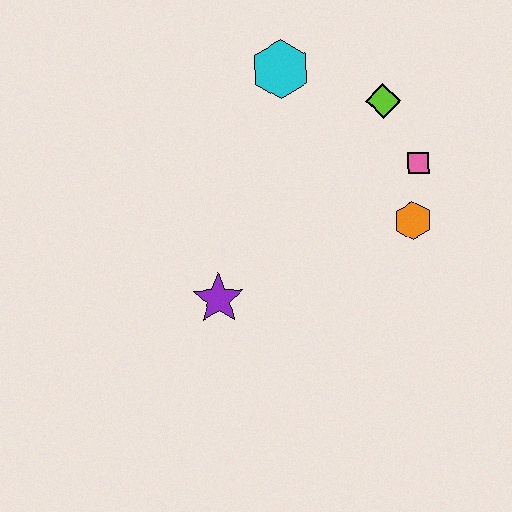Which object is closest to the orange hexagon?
The pink square is closest to the orange hexagon.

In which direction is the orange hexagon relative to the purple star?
The orange hexagon is to the right of the purple star.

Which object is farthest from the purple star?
The lime diamond is farthest from the purple star.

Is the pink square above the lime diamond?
No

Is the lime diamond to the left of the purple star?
No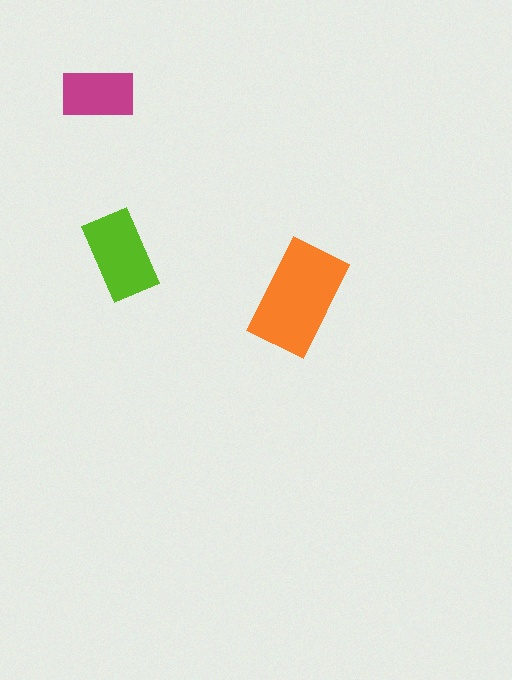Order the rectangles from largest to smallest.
the orange one, the lime one, the magenta one.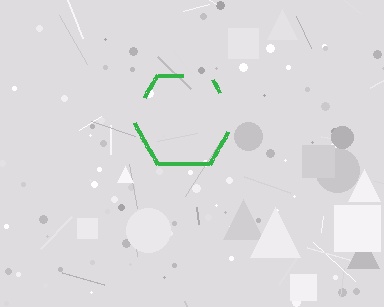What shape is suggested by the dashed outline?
The dashed outline suggests a hexagon.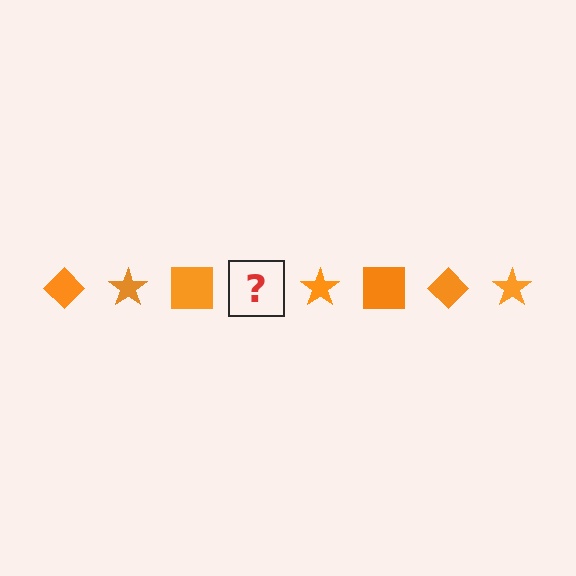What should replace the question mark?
The question mark should be replaced with an orange diamond.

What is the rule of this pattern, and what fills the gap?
The rule is that the pattern cycles through diamond, star, square shapes in orange. The gap should be filled with an orange diamond.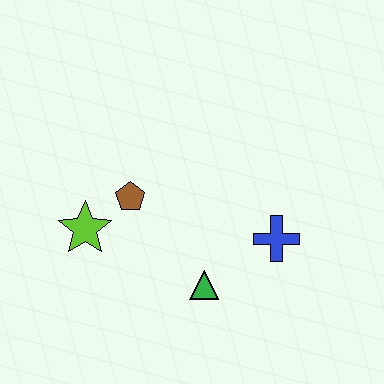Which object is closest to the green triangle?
The blue cross is closest to the green triangle.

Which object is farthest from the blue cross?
The lime star is farthest from the blue cross.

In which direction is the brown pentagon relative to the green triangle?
The brown pentagon is above the green triangle.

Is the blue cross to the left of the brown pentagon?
No